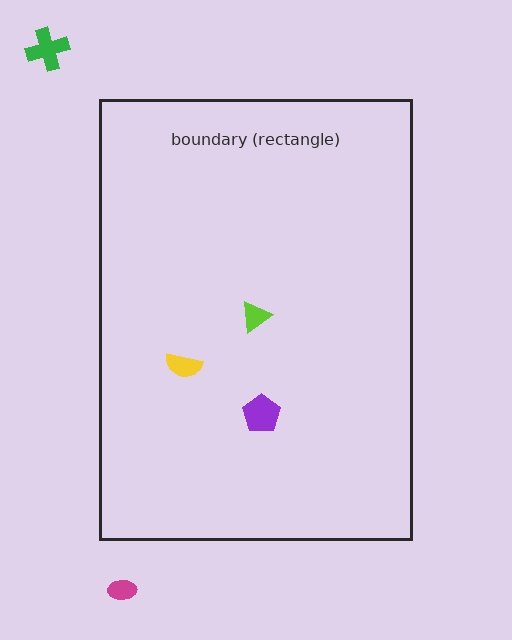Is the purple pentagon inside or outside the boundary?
Inside.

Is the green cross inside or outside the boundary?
Outside.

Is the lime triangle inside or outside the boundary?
Inside.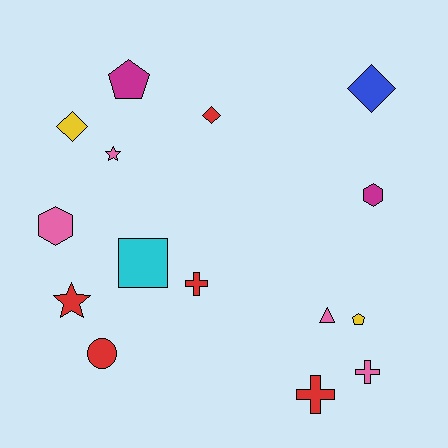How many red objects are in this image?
There are 5 red objects.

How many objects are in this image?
There are 15 objects.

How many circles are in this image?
There is 1 circle.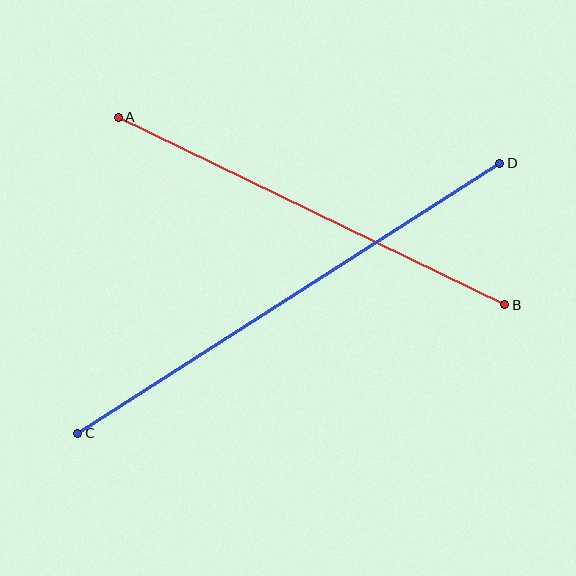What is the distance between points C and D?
The distance is approximately 501 pixels.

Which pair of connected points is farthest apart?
Points C and D are farthest apart.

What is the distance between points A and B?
The distance is approximately 430 pixels.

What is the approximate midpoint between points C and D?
The midpoint is at approximately (289, 298) pixels.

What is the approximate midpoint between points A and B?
The midpoint is at approximately (311, 211) pixels.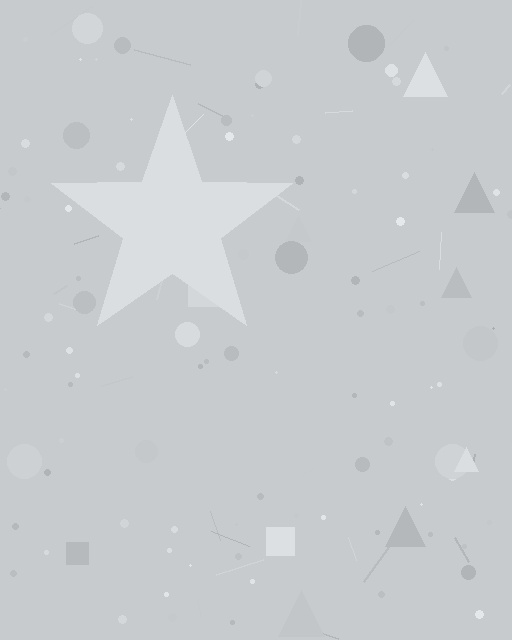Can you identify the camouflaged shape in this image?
The camouflaged shape is a star.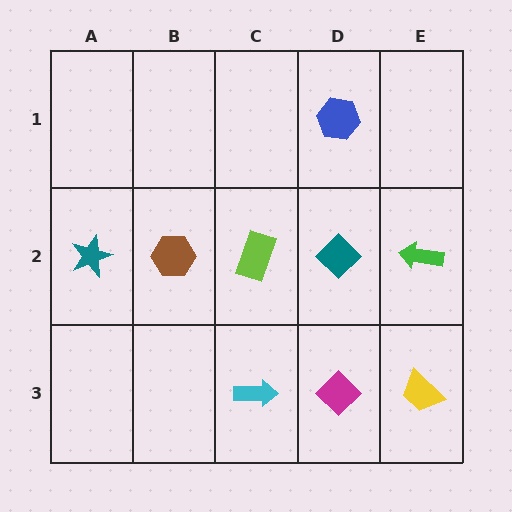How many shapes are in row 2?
5 shapes.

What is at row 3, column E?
A yellow trapezoid.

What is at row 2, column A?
A teal star.